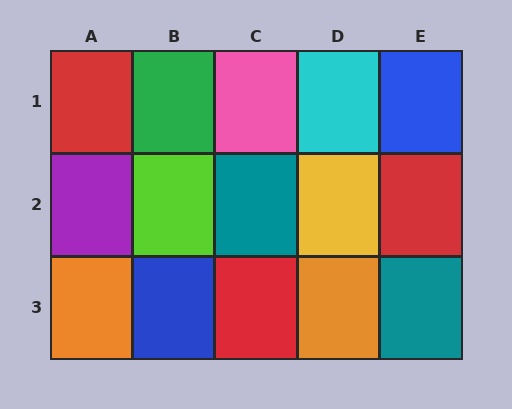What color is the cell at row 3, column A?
Orange.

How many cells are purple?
1 cell is purple.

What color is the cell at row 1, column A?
Red.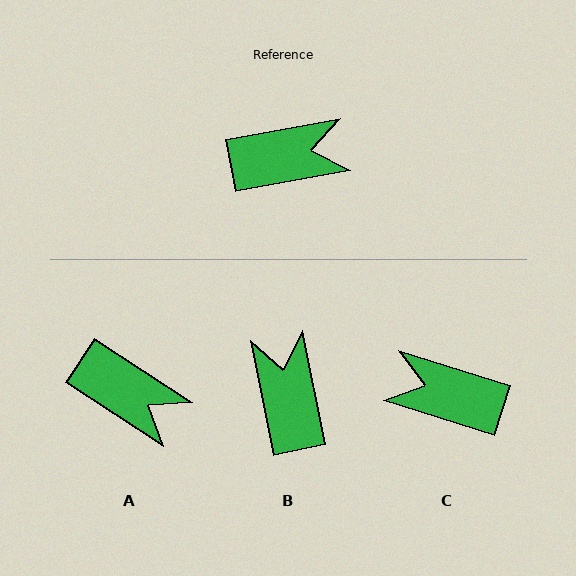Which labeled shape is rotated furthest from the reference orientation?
C, about 152 degrees away.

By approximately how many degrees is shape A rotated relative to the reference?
Approximately 43 degrees clockwise.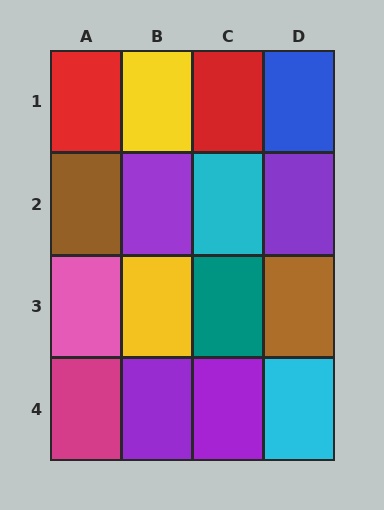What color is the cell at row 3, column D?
Brown.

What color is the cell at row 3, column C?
Teal.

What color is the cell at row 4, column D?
Cyan.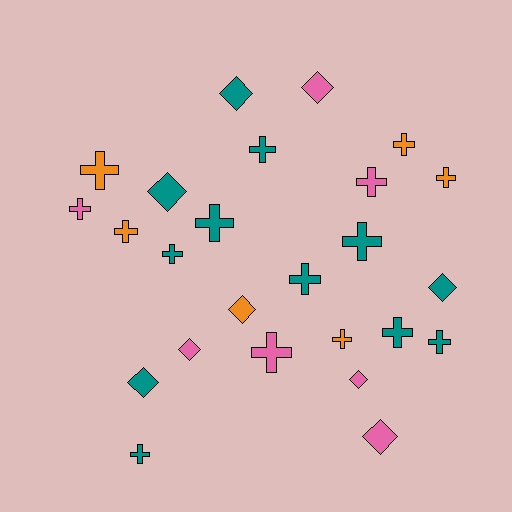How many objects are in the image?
There are 25 objects.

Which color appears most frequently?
Teal, with 12 objects.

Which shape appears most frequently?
Cross, with 16 objects.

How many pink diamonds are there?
There are 4 pink diamonds.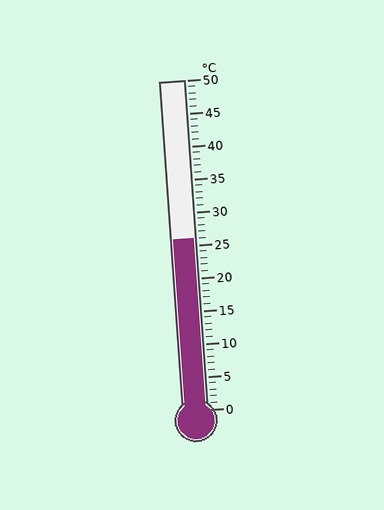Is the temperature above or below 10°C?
The temperature is above 10°C.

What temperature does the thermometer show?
The thermometer shows approximately 26°C.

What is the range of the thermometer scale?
The thermometer scale ranges from 0°C to 50°C.